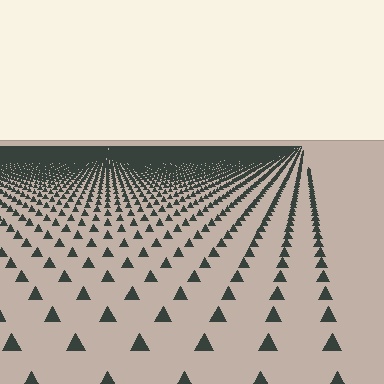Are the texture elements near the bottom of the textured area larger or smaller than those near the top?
Larger. Near the bottom, elements are closer to the viewer and appear at a bigger on-screen size.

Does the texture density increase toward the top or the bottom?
Density increases toward the top.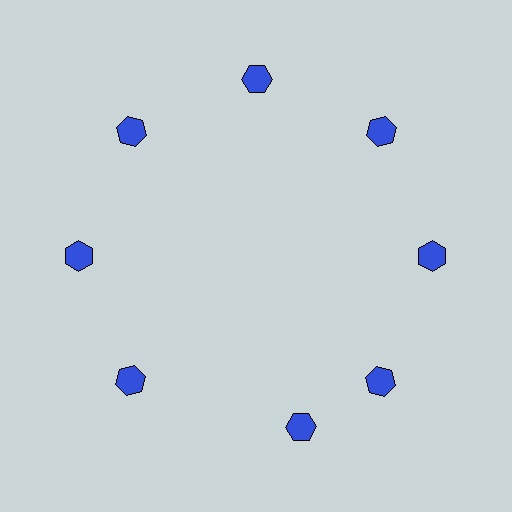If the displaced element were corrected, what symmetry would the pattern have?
It would have 8-fold rotational symmetry — the pattern would map onto itself every 45 degrees.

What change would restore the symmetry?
The symmetry would be restored by rotating it back into even spacing with its neighbors so that all 8 hexagons sit at equal angles and equal distance from the center.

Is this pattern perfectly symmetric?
No. The 8 blue hexagons are arranged in a ring, but one element near the 6 o'clock position is rotated out of alignment along the ring, breaking the 8-fold rotational symmetry.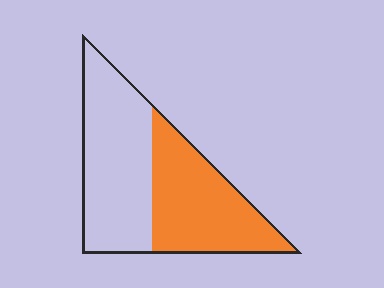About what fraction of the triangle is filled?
About one half (1/2).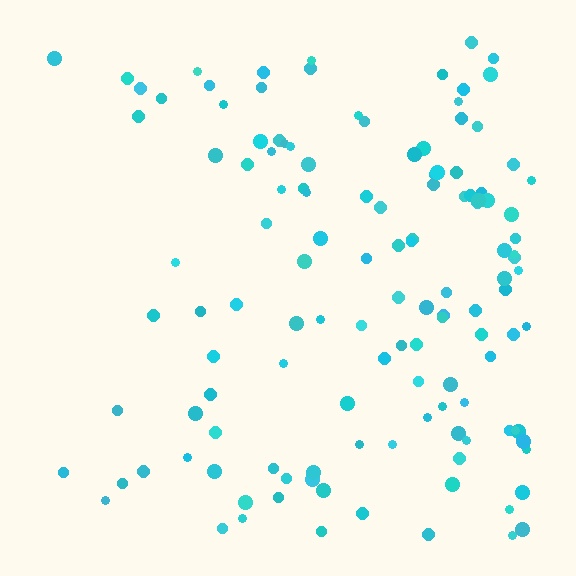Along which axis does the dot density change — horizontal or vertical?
Horizontal.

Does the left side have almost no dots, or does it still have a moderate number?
Still a moderate number, just noticeably fewer than the right.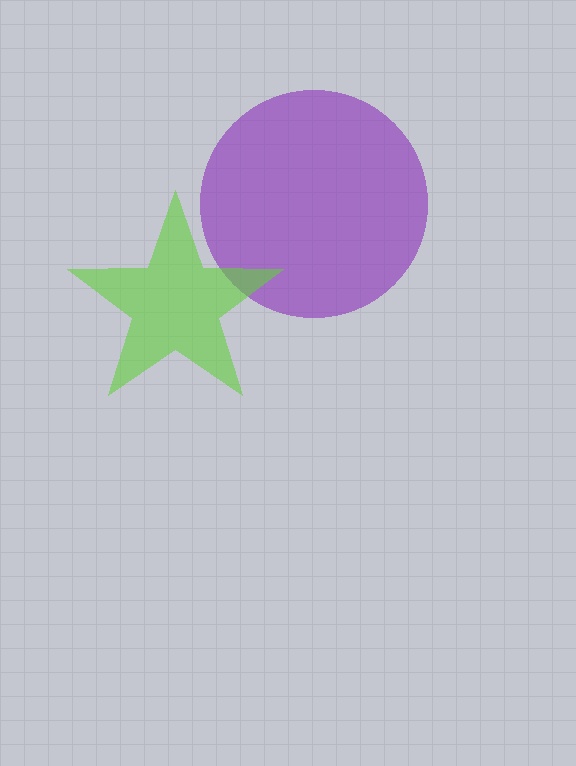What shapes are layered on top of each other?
The layered shapes are: a purple circle, a lime star.